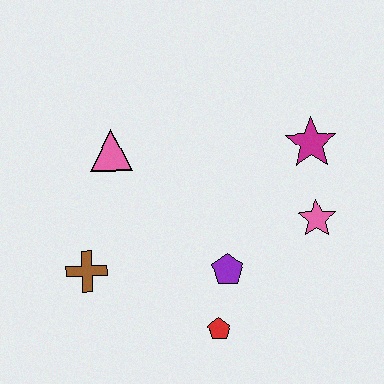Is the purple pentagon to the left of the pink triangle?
No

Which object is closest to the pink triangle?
The brown cross is closest to the pink triangle.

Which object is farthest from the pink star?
The brown cross is farthest from the pink star.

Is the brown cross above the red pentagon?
Yes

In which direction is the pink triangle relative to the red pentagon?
The pink triangle is above the red pentagon.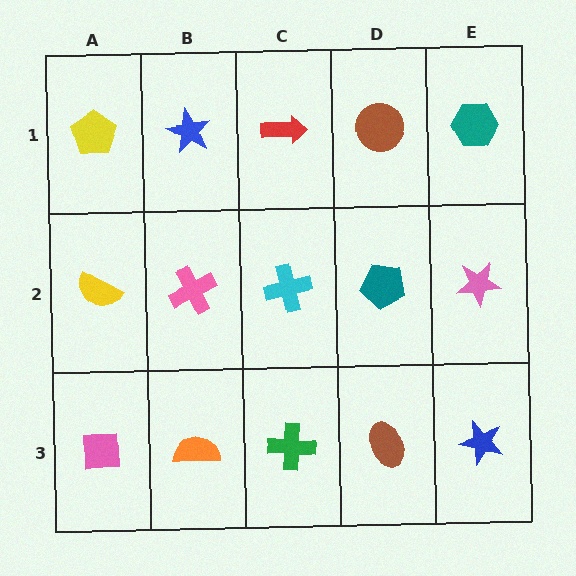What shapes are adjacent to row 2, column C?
A red arrow (row 1, column C), a green cross (row 3, column C), a pink cross (row 2, column B), a teal pentagon (row 2, column D).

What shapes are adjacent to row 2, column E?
A teal hexagon (row 1, column E), a blue star (row 3, column E), a teal pentagon (row 2, column D).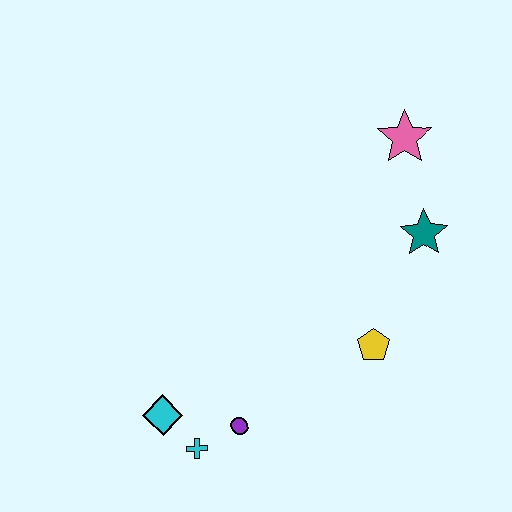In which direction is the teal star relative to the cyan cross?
The teal star is to the right of the cyan cross.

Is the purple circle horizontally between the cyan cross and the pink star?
Yes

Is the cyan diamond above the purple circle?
Yes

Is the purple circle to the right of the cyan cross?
Yes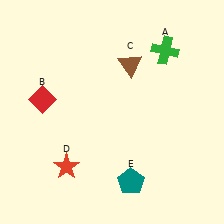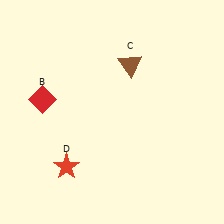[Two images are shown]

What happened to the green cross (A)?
The green cross (A) was removed in Image 2. It was in the top-right area of Image 1.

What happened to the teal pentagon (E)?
The teal pentagon (E) was removed in Image 2. It was in the bottom-right area of Image 1.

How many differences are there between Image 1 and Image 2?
There are 2 differences between the two images.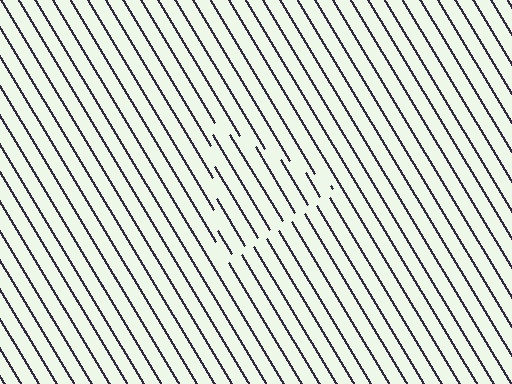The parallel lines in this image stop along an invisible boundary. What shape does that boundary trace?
An illusory triangle. The interior of the shape contains the same grating, shifted by half a period — the contour is defined by the phase discontinuity where line-ends from the inner and outer gratings abut.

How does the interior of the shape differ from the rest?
The interior of the shape contains the same grating, shifted by half a period — the contour is defined by the phase discontinuity where line-ends from the inner and outer gratings abut.